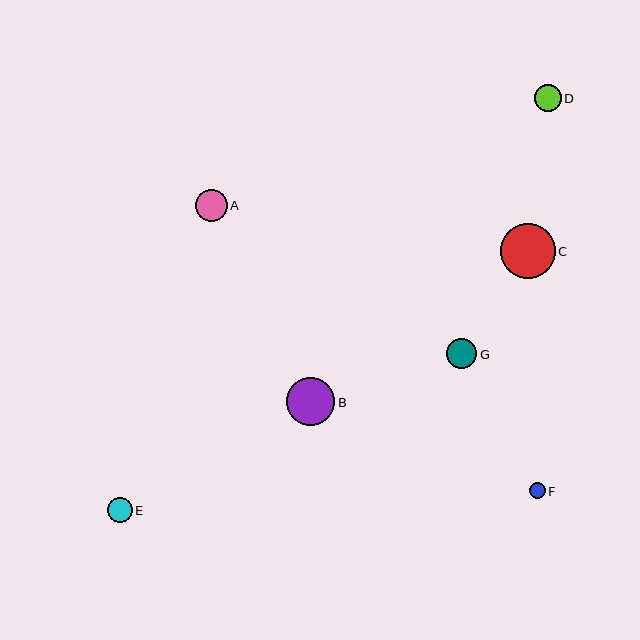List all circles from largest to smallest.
From largest to smallest: C, B, A, G, D, E, F.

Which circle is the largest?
Circle C is the largest with a size of approximately 55 pixels.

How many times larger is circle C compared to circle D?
Circle C is approximately 2.0 times the size of circle D.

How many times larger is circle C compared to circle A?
Circle C is approximately 1.7 times the size of circle A.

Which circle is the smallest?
Circle F is the smallest with a size of approximately 16 pixels.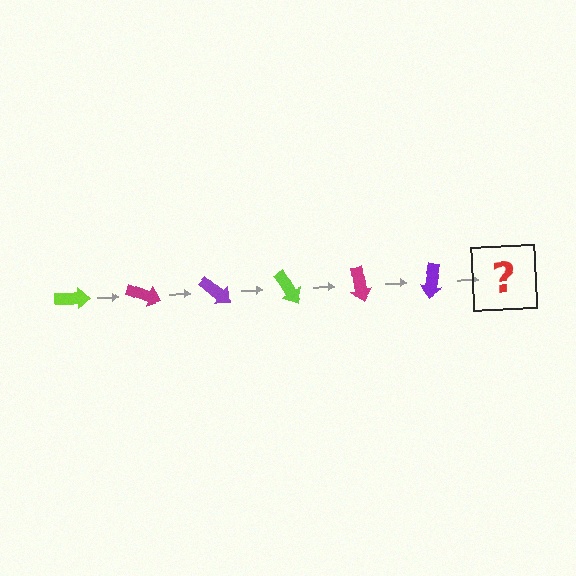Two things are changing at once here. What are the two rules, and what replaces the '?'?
The two rules are that it rotates 20 degrees each step and the color cycles through lime, magenta, and purple. The '?' should be a lime arrow, rotated 120 degrees from the start.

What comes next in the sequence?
The next element should be a lime arrow, rotated 120 degrees from the start.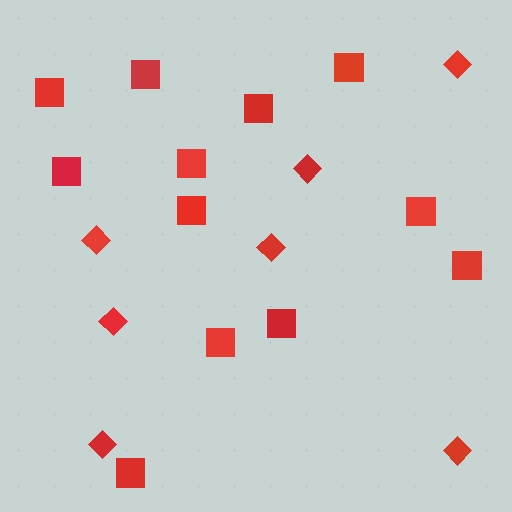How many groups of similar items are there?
There are 2 groups: one group of squares (12) and one group of diamonds (7).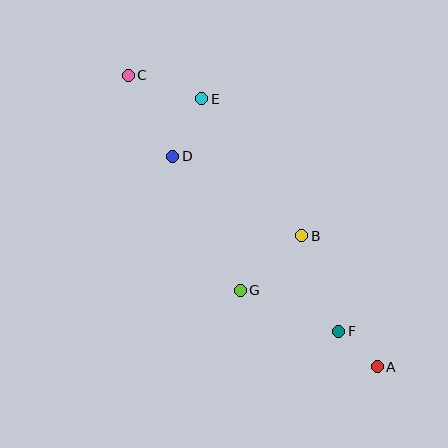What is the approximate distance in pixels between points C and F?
The distance between C and F is approximately 332 pixels.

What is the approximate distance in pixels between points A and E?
The distance between A and E is approximately 320 pixels.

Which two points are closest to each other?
Points A and F are closest to each other.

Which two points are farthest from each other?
Points A and C are farthest from each other.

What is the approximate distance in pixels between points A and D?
The distance between A and D is approximately 294 pixels.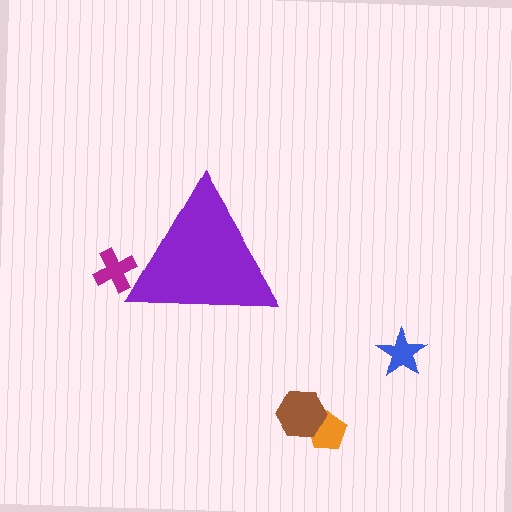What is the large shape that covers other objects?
A purple triangle.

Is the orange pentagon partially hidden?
No, the orange pentagon is fully visible.